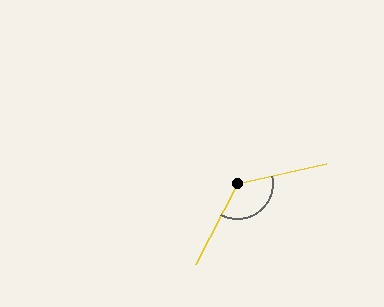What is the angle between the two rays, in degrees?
Approximately 130 degrees.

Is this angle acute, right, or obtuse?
It is obtuse.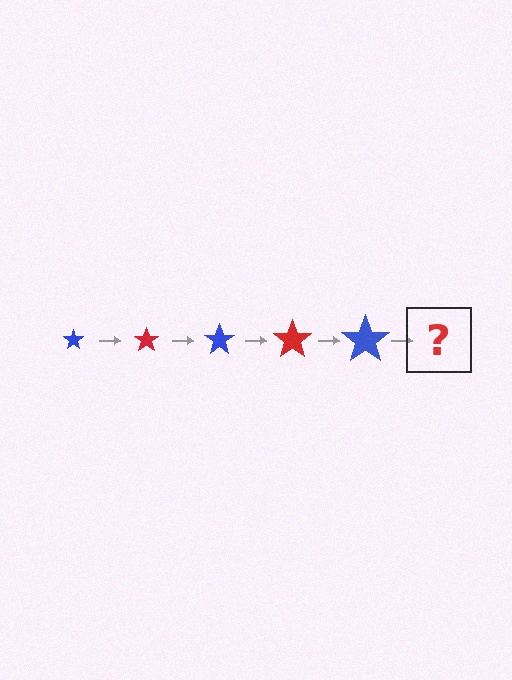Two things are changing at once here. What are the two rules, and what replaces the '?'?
The two rules are that the star grows larger each step and the color cycles through blue and red. The '?' should be a red star, larger than the previous one.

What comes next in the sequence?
The next element should be a red star, larger than the previous one.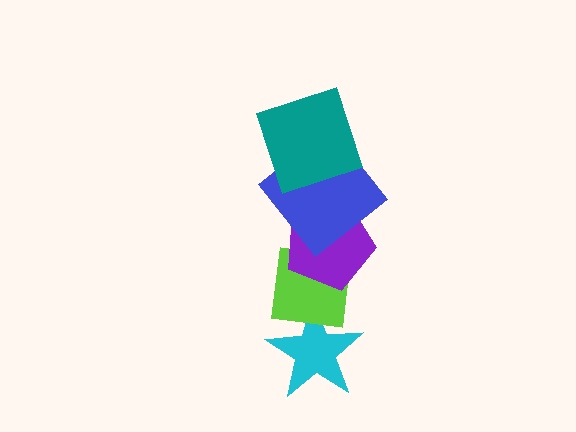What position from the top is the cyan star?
The cyan star is 5th from the top.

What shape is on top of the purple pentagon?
The blue diamond is on top of the purple pentagon.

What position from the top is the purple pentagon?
The purple pentagon is 3rd from the top.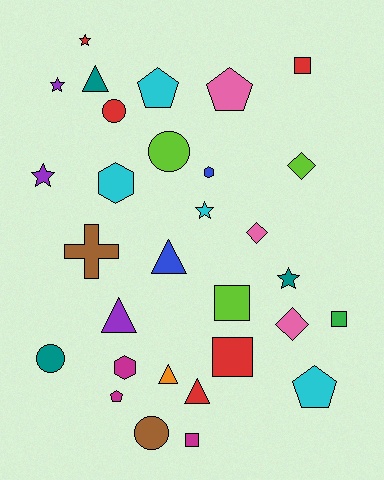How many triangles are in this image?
There are 5 triangles.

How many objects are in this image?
There are 30 objects.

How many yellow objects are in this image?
There are no yellow objects.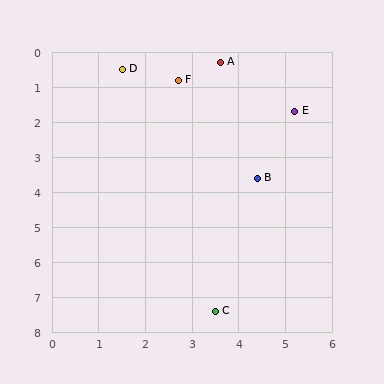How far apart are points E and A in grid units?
Points E and A are about 2.1 grid units apart.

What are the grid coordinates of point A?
Point A is at approximately (3.6, 0.3).